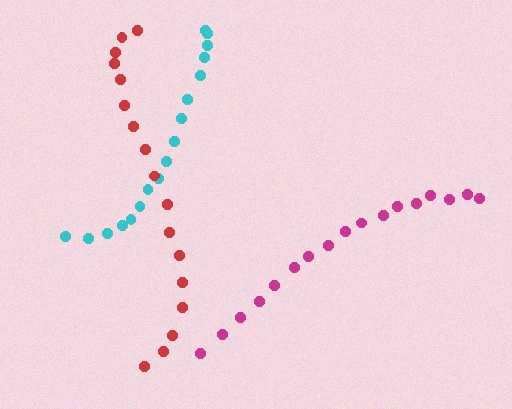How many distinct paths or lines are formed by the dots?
There are 3 distinct paths.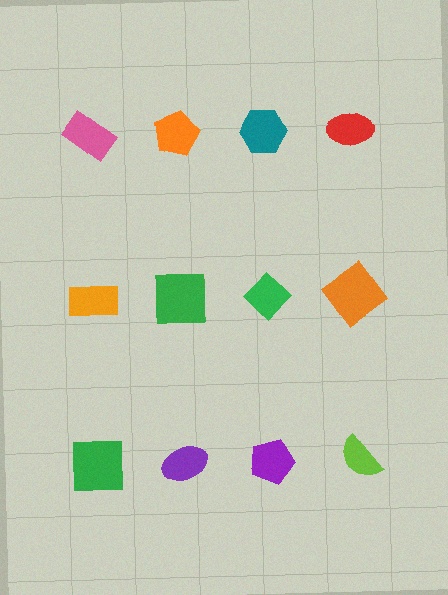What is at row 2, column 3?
A green diamond.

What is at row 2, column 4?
An orange diamond.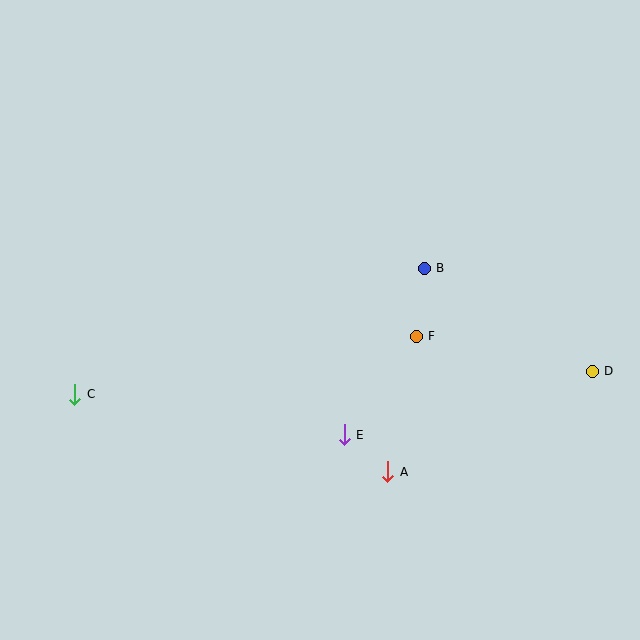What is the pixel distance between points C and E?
The distance between C and E is 272 pixels.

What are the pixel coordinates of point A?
Point A is at (387, 472).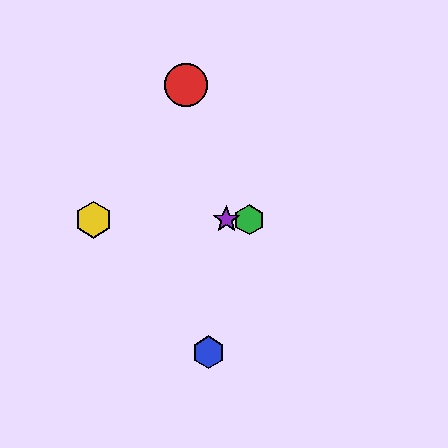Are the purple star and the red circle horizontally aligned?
No, the purple star is at y≈220 and the red circle is at y≈85.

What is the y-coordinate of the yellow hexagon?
The yellow hexagon is at y≈220.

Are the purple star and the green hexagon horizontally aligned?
Yes, both are at y≈220.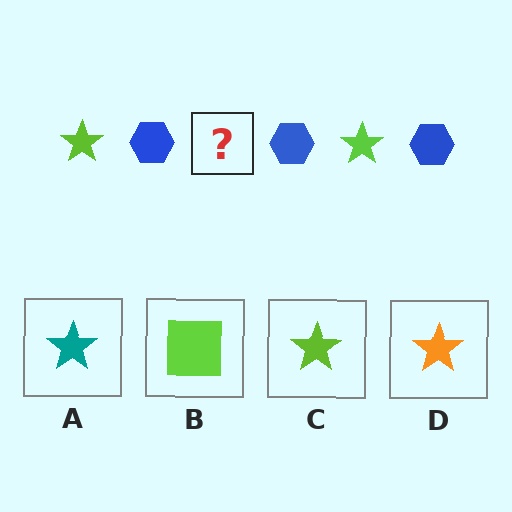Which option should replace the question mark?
Option C.